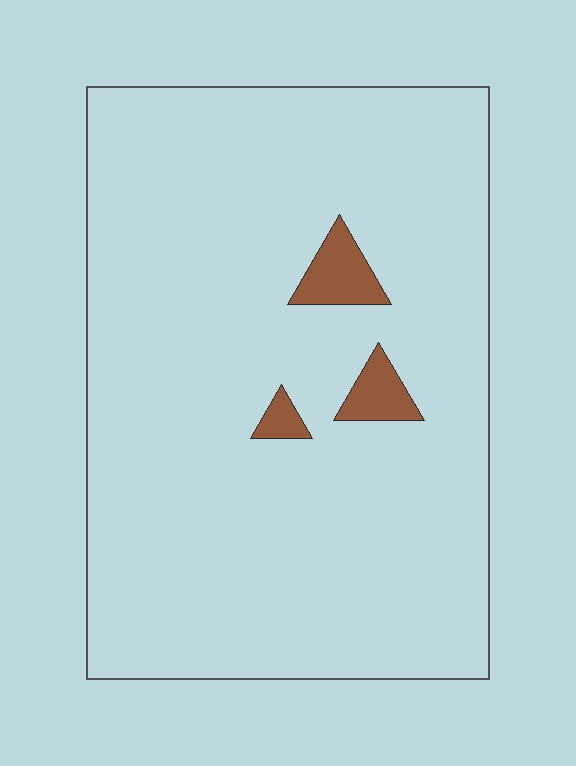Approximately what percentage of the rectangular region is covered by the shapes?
Approximately 5%.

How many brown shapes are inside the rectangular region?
3.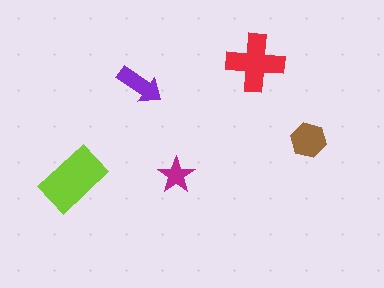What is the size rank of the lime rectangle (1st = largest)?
1st.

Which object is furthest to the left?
The lime rectangle is leftmost.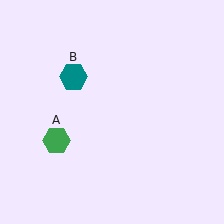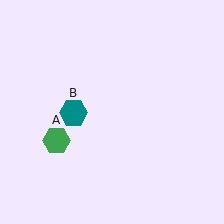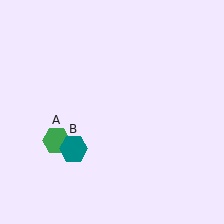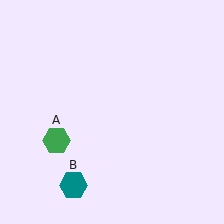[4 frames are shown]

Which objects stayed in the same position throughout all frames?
Green hexagon (object A) remained stationary.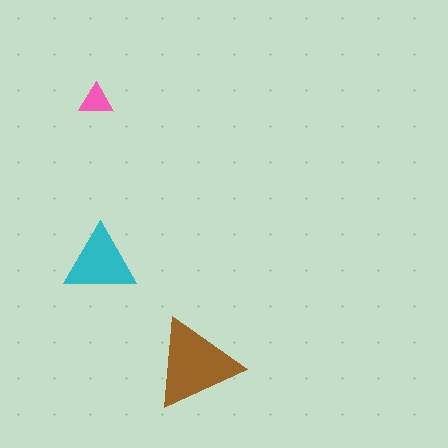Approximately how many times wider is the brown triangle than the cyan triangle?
About 1.5 times wider.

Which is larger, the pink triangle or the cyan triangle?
The cyan one.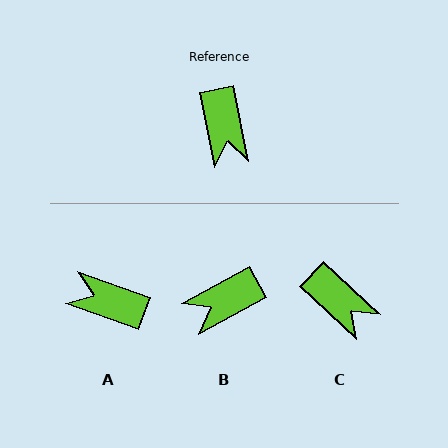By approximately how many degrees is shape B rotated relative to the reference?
Approximately 73 degrees clockwise.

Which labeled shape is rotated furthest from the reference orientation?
A, about 121 degrees away.